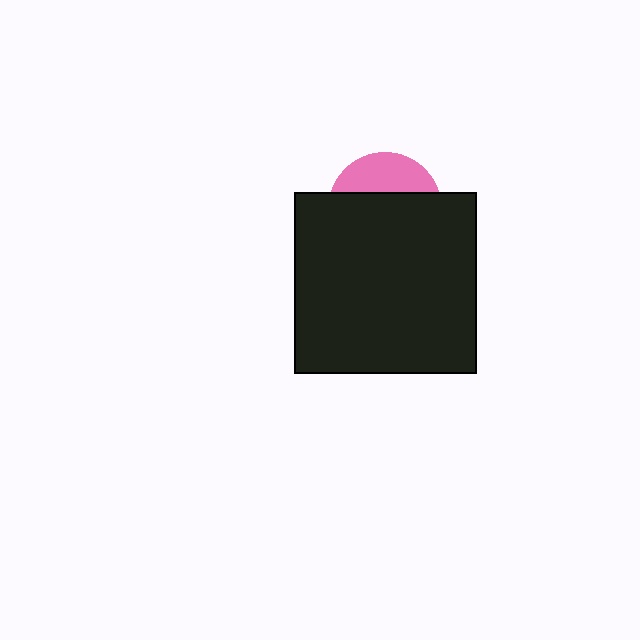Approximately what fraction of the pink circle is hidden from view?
Roughly 70% of the pink circle is hidden behind the black rectangle.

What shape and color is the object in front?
The object in front is a black rectangle.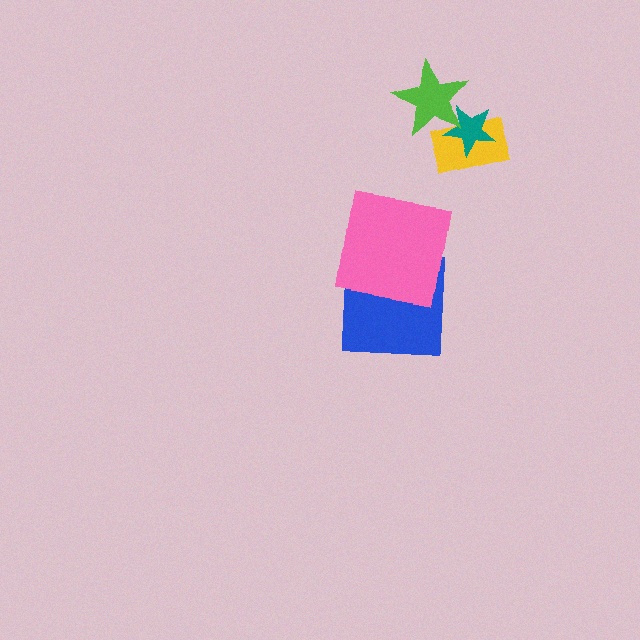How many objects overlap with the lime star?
2 objects overlap with the lime star.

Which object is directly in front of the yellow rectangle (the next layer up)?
The teal star is directly in front of the yellow rectangle.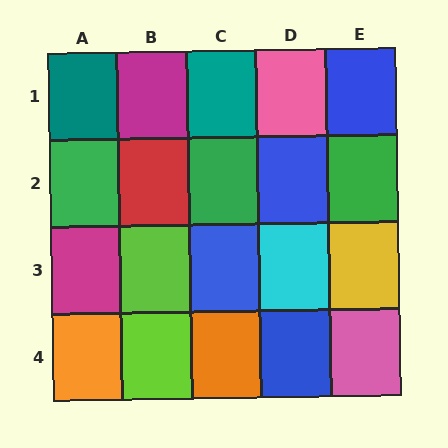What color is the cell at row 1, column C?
Teal.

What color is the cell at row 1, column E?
Blue.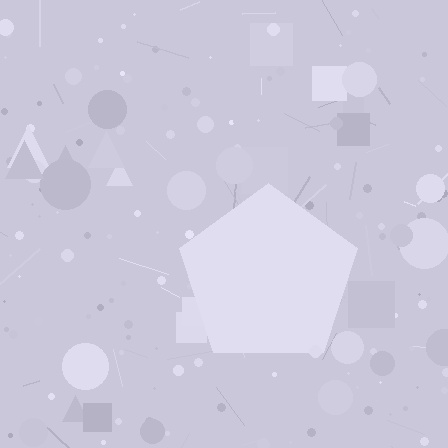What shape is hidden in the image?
A pentagon is hidden in the image.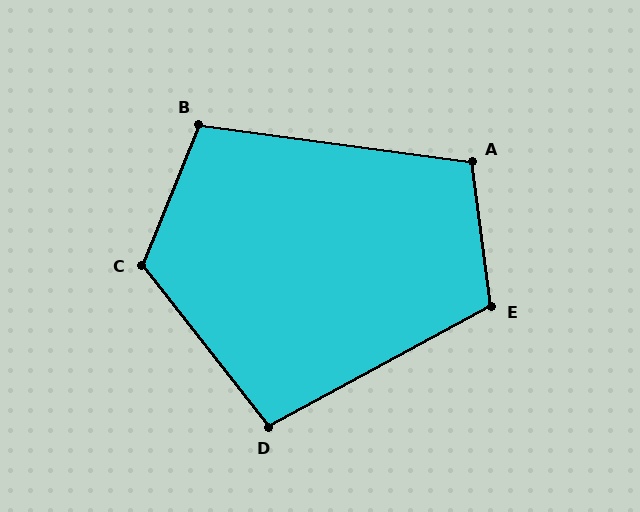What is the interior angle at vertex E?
Approximately 111 degrees (obtuse).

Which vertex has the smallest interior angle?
D, at approximately 100 degrees.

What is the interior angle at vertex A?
Approximately 105 degrees (obtuse).